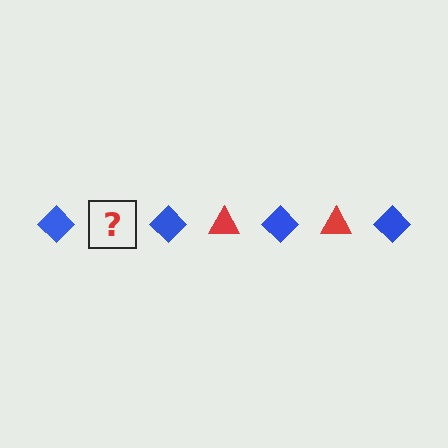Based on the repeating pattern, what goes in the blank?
The blank should be a red triangle.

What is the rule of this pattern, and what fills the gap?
The rule is that the pattern alternates between blue diamond and red triangle. The gap should be filled with a red triangle.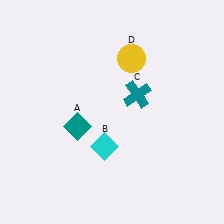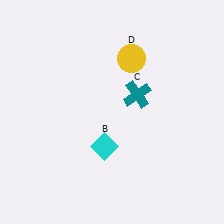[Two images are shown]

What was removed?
The teal diamond (A) was removed in Image 2.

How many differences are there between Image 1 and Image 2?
There is 1 difference between the two images.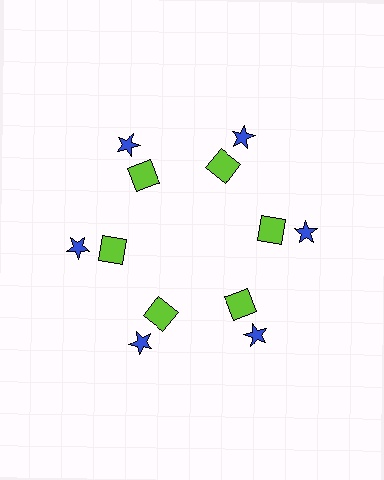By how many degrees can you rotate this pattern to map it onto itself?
The pattern maps onto itself every 60 degrees of rotation.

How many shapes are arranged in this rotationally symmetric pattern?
There are 12 shapes, arranged in 6 groups of 2.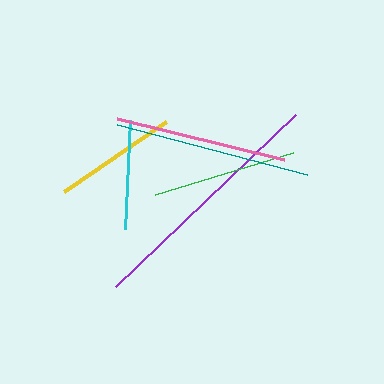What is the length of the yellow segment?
The yellow segment is approximately 123 pixels long.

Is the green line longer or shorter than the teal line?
The teal line is longer than the green line.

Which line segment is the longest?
The purple line is the longest at approximately 249 pixels.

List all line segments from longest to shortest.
From longest to shortest: purple, teal, pink, green, yellow, cyan.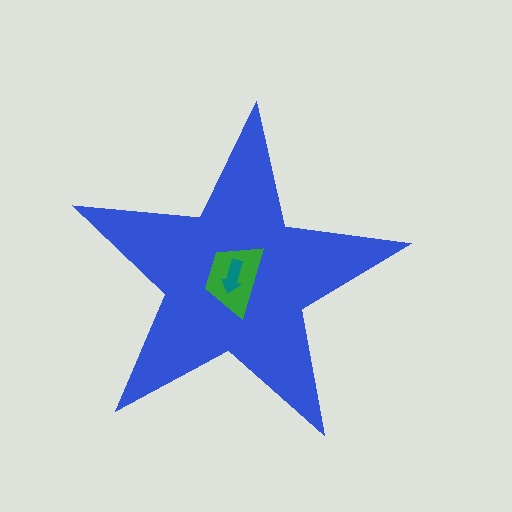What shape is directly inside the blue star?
The green trapezoid.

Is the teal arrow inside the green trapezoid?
Yes.